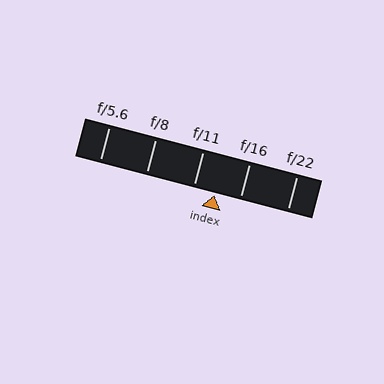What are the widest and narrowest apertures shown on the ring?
The widest aperture shown is f/5.6 and the narrowest is f/22.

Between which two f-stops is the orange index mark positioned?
The index mark is between f/11 and f/16.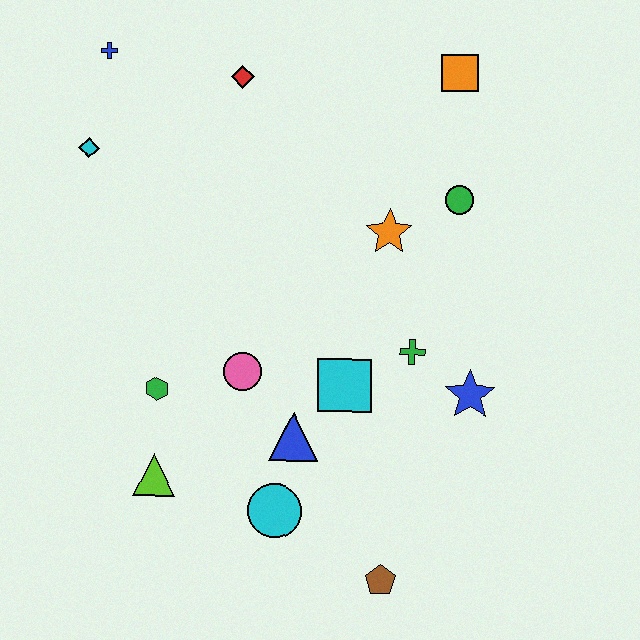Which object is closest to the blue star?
The green cross is closest to the blue star.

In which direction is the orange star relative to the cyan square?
The orange star is above the cyan square.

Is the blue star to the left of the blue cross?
No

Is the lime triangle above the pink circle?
No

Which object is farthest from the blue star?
The blue cross is farthest from the blue star.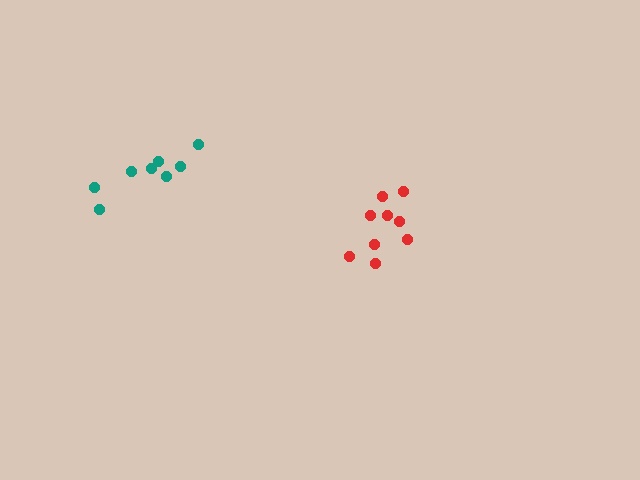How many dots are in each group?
Group 1: 9 dots, Group 2: 8 dots (17 total).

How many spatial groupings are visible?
There are 2 spatial groupings.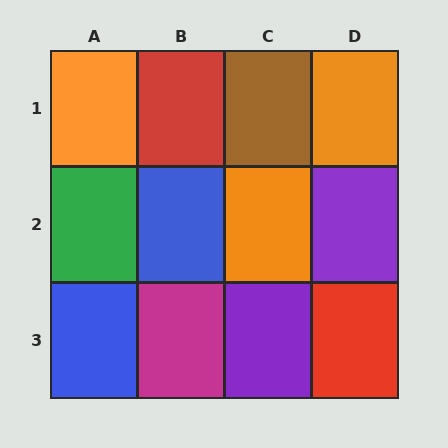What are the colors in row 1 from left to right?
Orange, red, brown, orange.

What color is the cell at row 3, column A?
Blue.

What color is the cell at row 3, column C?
Purple.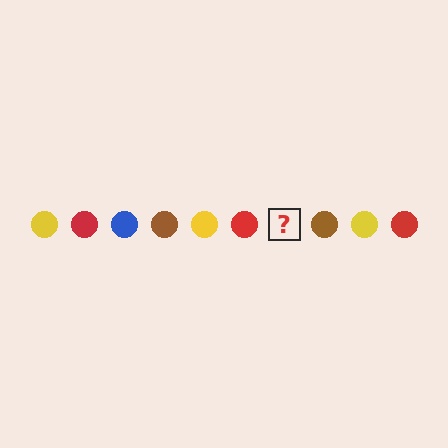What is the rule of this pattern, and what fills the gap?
The rule is that the pattern cycles through yellow, red, blue, brown circles. The gap should be filled with a blue circle.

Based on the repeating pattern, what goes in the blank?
The blank should be a blue circle.